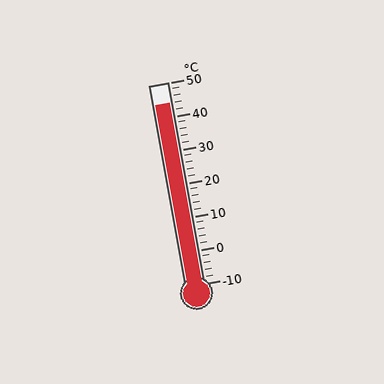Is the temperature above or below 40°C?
The temperature is above 40°C.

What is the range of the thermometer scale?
The thermometer scale ranges from -10°C to 50°C.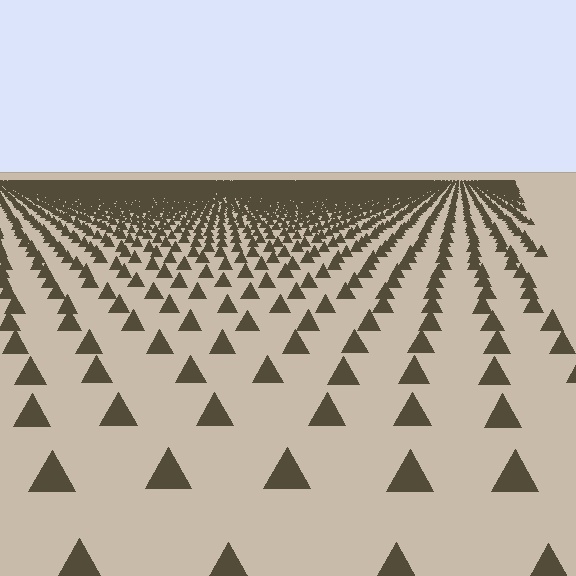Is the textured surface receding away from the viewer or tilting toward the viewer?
The surface is receding away from the viewer. Texture elements get smaller and denser toward the top.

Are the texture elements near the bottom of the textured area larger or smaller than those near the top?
Larger. Near the bottom, elements are closer to the viewer and appear at a bigger on-screen size.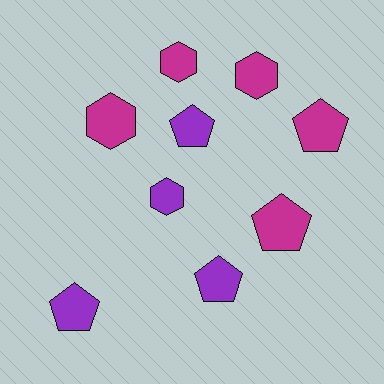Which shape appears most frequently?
Pentagon, with 5 objects.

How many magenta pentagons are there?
There are 2 magenta pentagons.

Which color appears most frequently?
Magenta, with 5 objects.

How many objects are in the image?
There are 9 objects.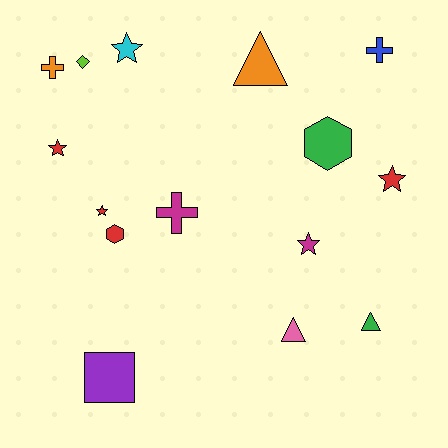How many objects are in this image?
There are 15 objects.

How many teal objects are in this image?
There are no teal objects.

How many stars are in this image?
There are 5 stars.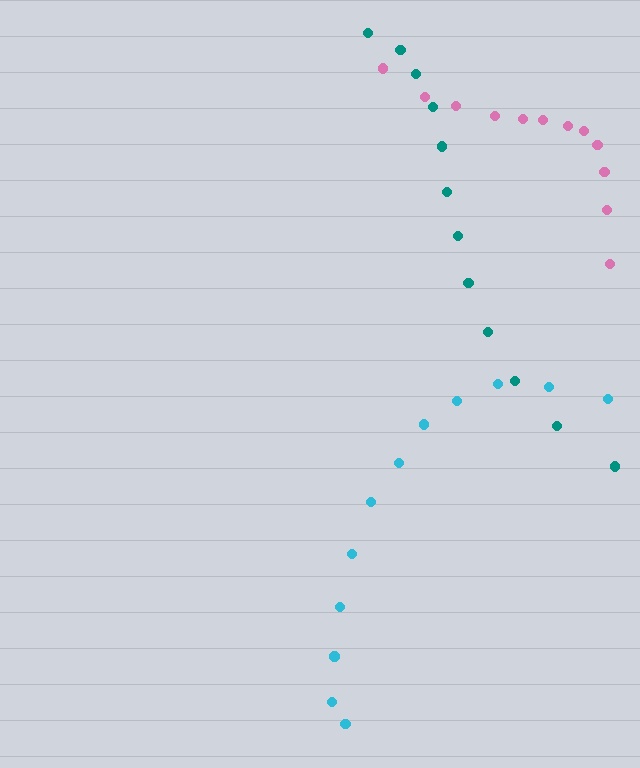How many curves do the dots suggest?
There are 3 distinct paths.